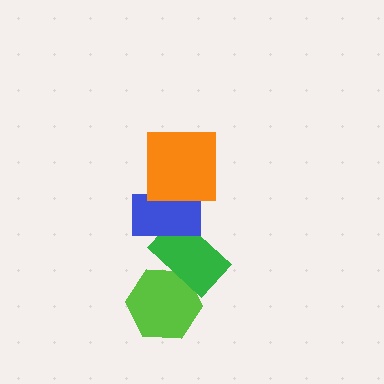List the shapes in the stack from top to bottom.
From top to bottom: the orange square, the blue rectangle, the green rectangle, the lime hexagon.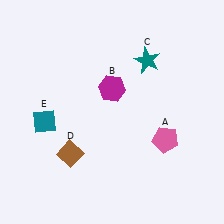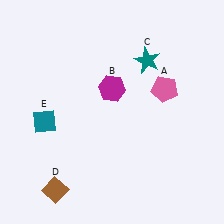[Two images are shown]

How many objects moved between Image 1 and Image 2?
2 objects moved between the two images.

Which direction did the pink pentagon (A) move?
The pink pentagon (A) moved up.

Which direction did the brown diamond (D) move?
The brown diamond (D) moved down.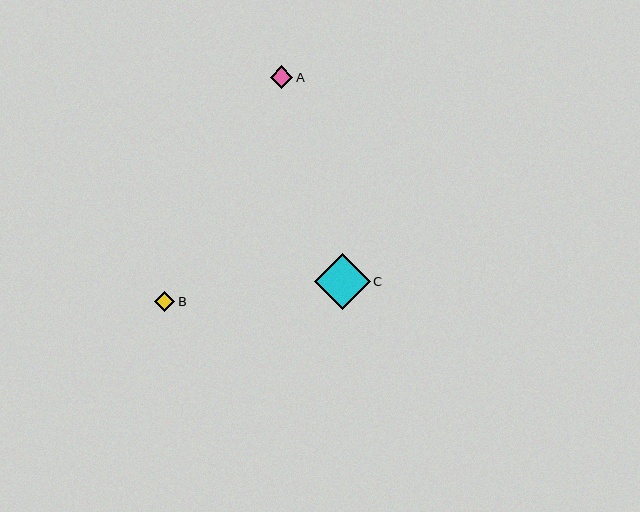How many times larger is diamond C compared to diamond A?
Diamond C is approximately 2.5 times the size of diamond A.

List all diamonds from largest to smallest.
From largest to smallest: C, A, B.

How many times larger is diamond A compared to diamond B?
Diamond A is approximately 1.1 times the size of diamond B.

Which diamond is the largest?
Diamond C is the largest with a size of approximately 56 pixels.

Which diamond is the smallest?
Diamond B is the smallest with a size of approximately 20 pixels.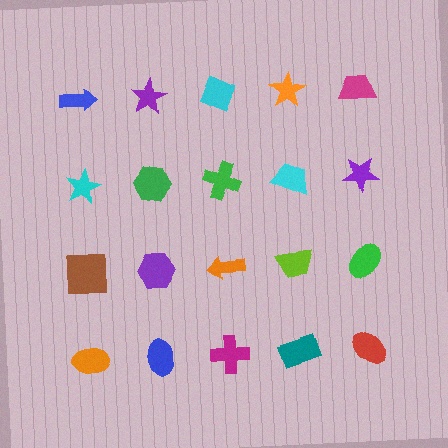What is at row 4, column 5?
A red ellipse.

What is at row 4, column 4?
A teal rectangle.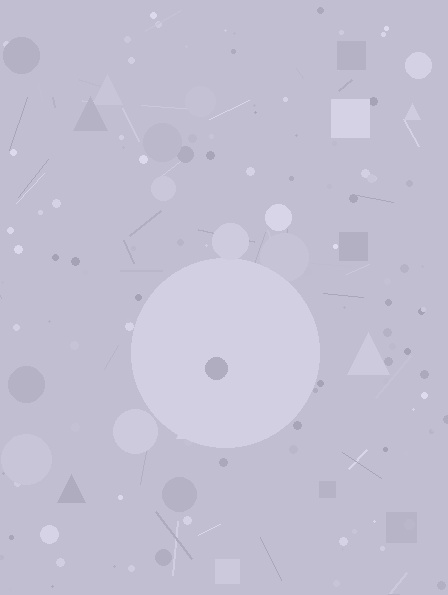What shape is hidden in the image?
A circle is hidden in the image.